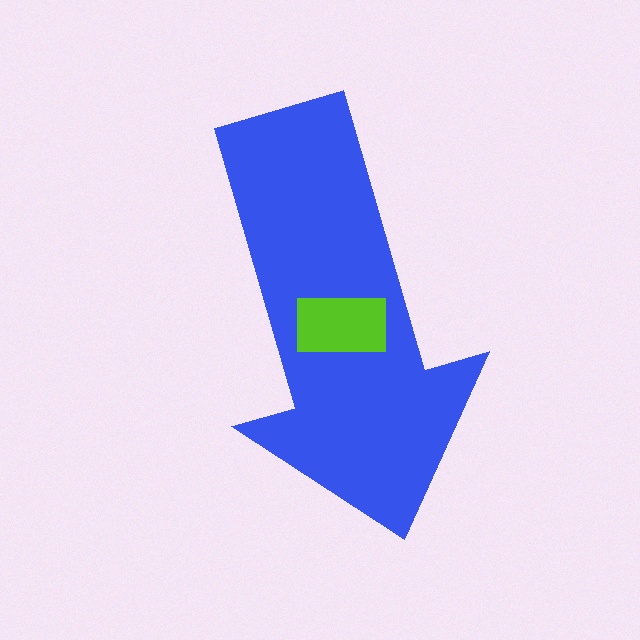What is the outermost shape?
The blue arrow.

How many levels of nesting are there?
2.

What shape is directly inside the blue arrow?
The lime rectangle.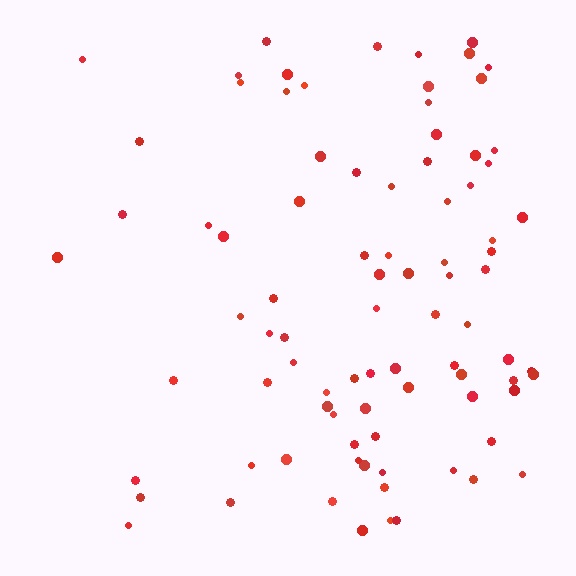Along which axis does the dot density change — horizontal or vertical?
Horizontal.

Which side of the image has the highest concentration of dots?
The right.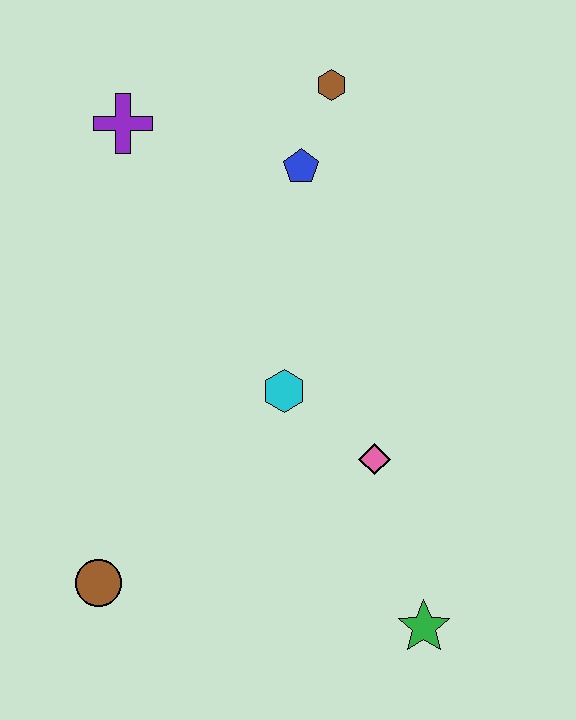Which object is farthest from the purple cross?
The green star is farthest from the purple cross.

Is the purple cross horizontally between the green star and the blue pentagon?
No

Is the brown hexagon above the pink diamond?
Yes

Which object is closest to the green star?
The pink diamond is closest to the green star.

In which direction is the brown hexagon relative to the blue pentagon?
The brown hexagon is above the blue pentagon.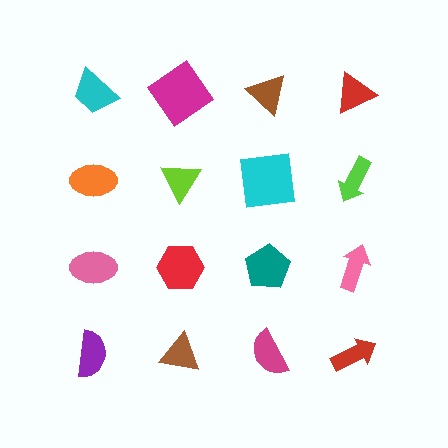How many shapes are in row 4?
4 shapes.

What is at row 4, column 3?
A magenta semicircle.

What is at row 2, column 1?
An orange ellipse.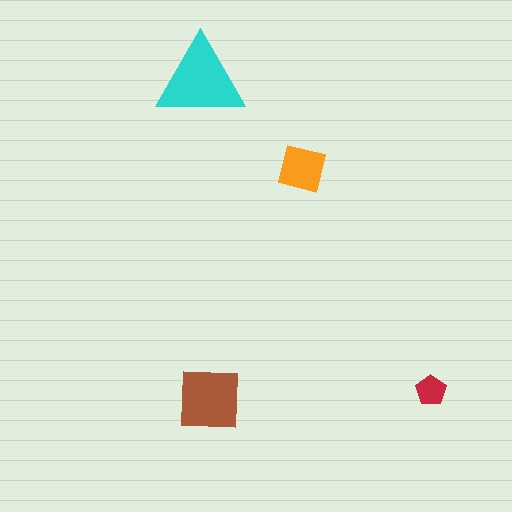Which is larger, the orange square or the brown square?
The brown square.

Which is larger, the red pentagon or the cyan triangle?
The cyan triangle.